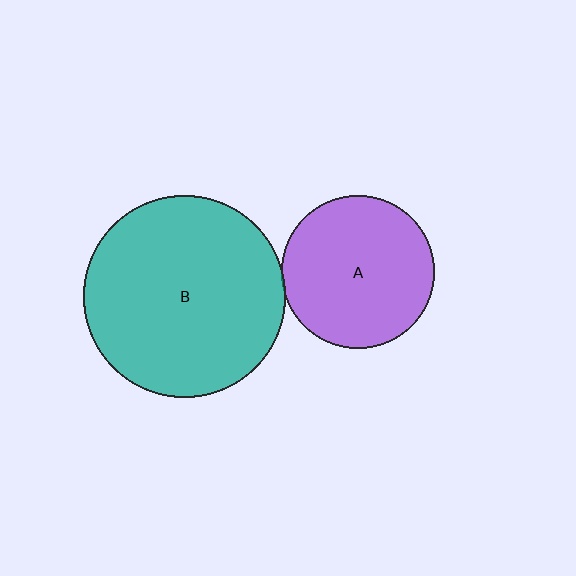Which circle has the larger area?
Circle B (teal).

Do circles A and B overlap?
Yes.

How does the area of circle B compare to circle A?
Approximately 1.7 times.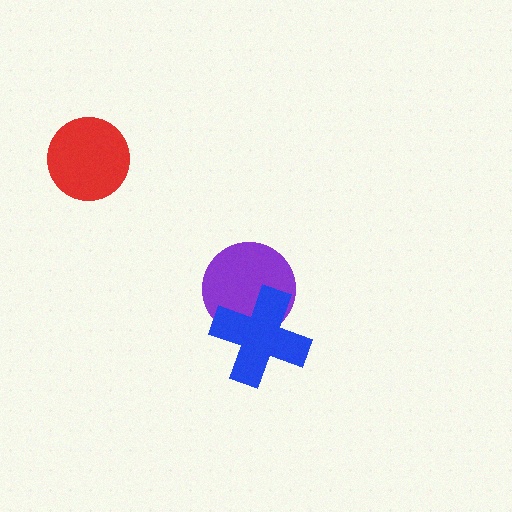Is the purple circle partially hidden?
Yes, it is partially covered by another shape.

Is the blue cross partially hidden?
No, no other shape covers it.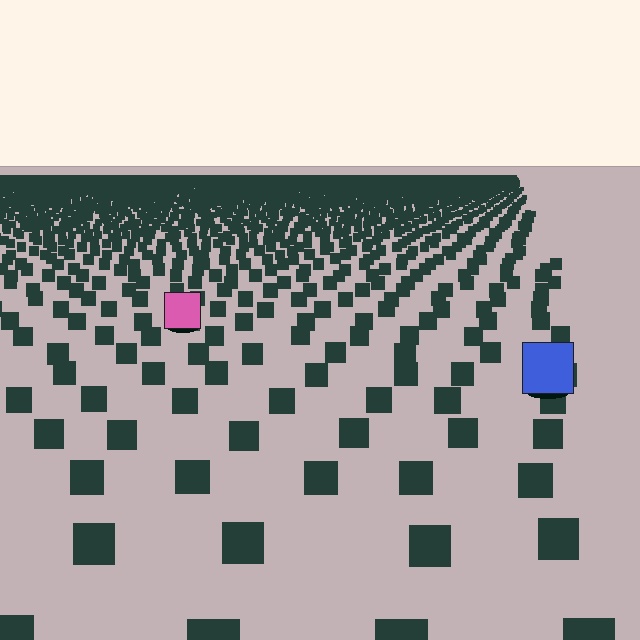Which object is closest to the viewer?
The blue square is closest. The texture marks near it are larger and more spread out.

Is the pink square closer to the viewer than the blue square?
No. The blue square is closer — you can tell from the texture gradient: the ground texture is coarser near it.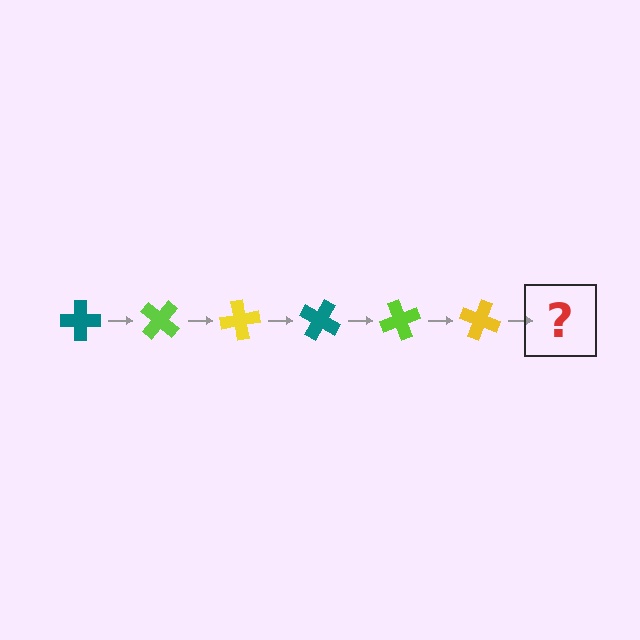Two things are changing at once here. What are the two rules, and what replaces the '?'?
The two rules are that it rotates 40 degrees each step and the color cycles through teal, lime, and yellow. The '?' should be a teal cross, rotated 240 degrees from the start.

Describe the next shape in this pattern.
It should be a teal cross, rotated 240 degrees from the start.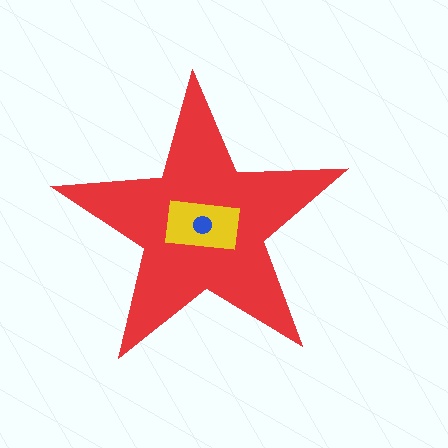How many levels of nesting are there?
3.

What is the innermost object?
The blue circle.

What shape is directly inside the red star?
The yellow rectangle.